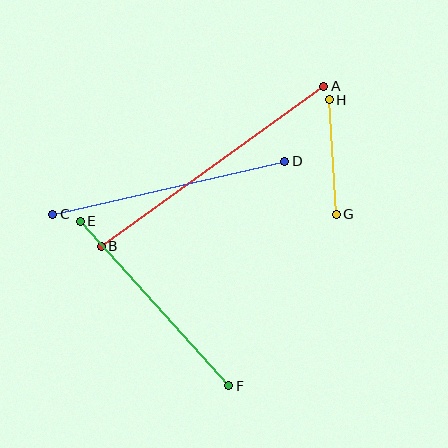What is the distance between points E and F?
The distance is approximately 221 pixels.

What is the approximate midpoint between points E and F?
The midpoint is at approximately (155, 304) pixels.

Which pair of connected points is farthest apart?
Points A and B are farthest apart.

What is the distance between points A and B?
The distance is approximately 274 pixels.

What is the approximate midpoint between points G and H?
The midpoint is at approximately (333, 157) pixels.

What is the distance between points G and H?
The distance is approximately 115 pixels.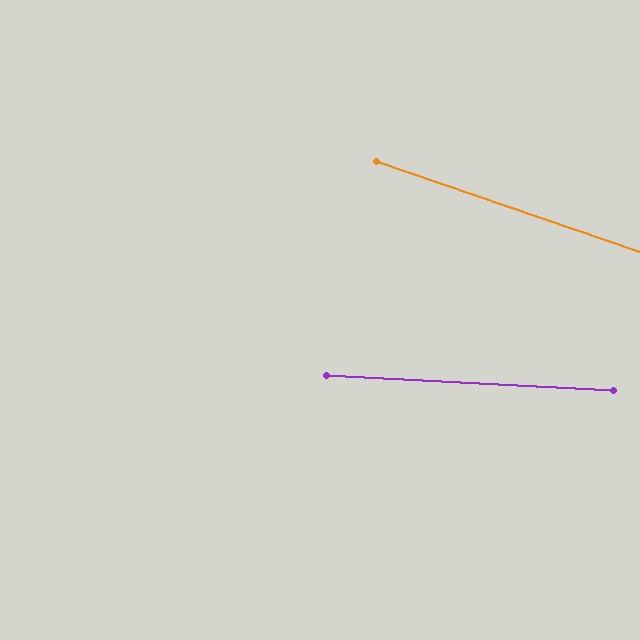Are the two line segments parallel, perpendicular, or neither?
Neither parallel nor perpendicular — they differ by about 16°.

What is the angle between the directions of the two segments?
Approximately 16 degrees.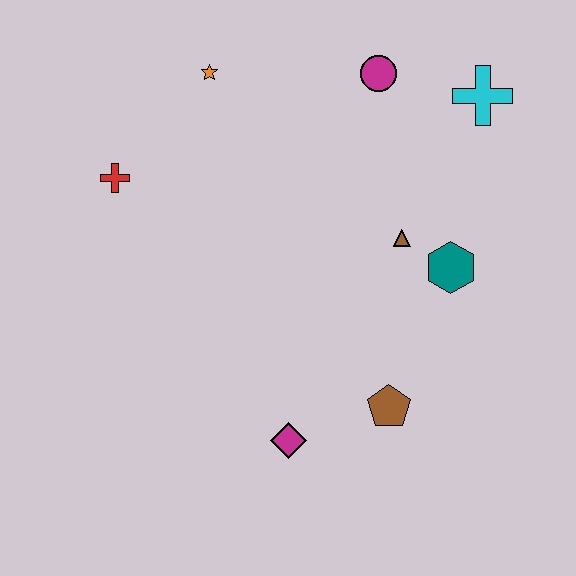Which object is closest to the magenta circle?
The cyan cross is closest to the magenta circle.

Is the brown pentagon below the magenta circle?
Yes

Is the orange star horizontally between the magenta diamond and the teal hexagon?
No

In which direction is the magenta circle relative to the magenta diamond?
The magenta circle is above the magenta diamond.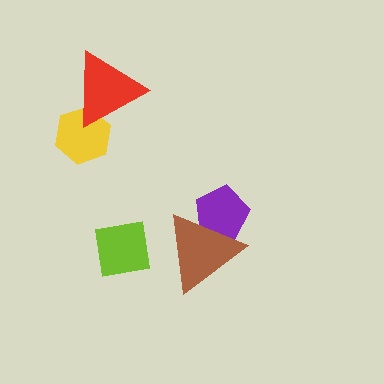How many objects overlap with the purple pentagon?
1 object overlaps with the purple pentagon.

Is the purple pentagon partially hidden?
Yes, it is partially covered by another shape.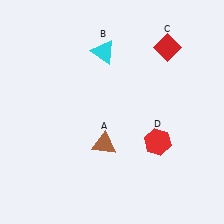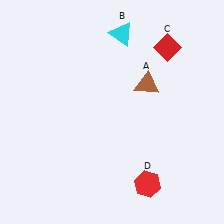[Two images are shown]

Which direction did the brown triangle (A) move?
The brown triangle (A) moved up.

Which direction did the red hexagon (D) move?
The red hexagon (D) moved down.